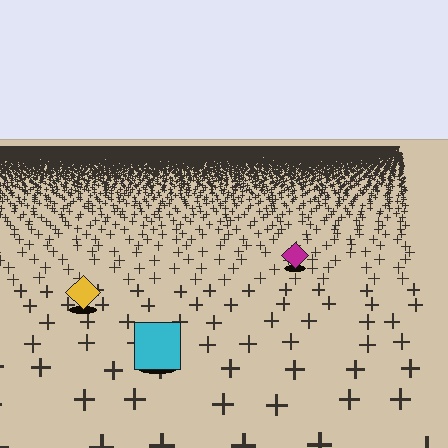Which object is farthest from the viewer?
The magenta diamond is farthest from the viewer. It appears smaller and the ground texture around it is denser.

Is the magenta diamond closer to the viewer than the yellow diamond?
No. The yellow diamond is closer — you can tell from the texture gradient: the ground texture is coarser near it.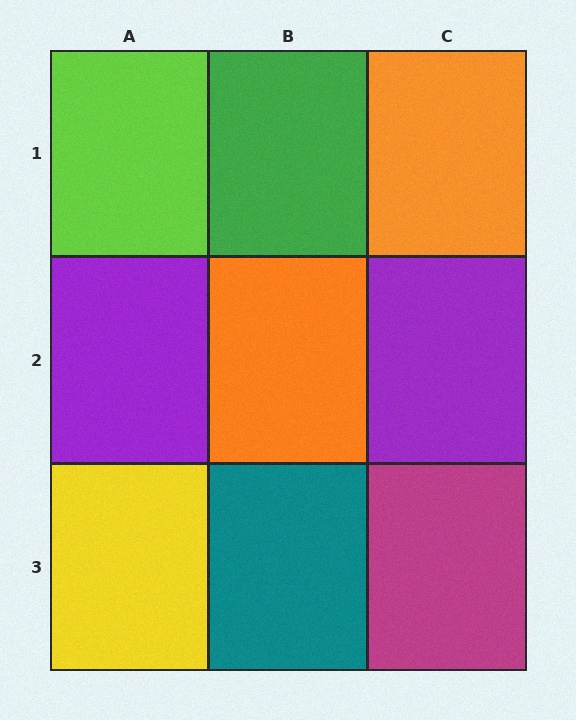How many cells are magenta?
1 cell is magenta.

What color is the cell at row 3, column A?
Yellow.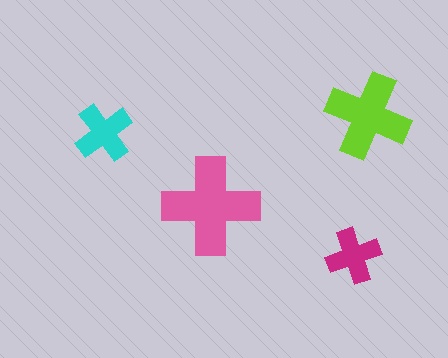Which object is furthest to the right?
The lime cross is rightmost.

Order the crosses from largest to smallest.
the pink one, the lime one, the cyan one, the magenta one.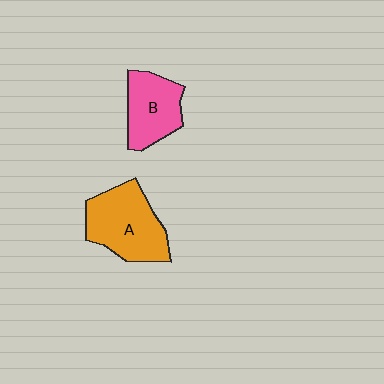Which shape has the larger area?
Shape A (orange).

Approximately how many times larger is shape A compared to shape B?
Approximately 1.3 times.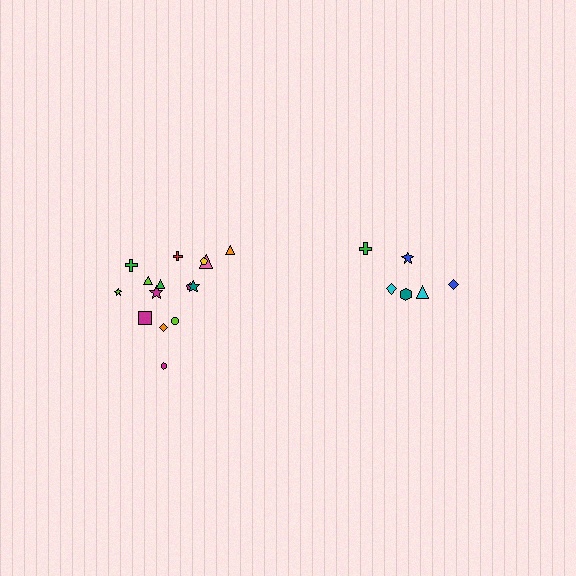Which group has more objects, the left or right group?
The left group.